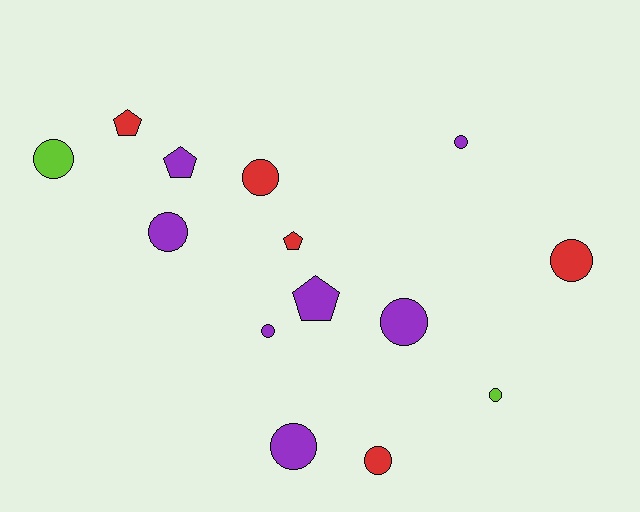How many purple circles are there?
There are 5 purple circles.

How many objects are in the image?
There are 14 objects.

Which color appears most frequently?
Purple, with 7 objects.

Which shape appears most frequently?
Circle, with 10 objects.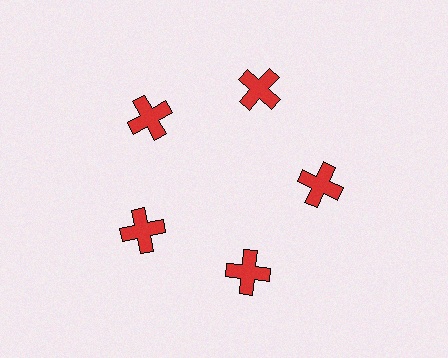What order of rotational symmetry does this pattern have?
This pattern has 5-fold rotational symmetry.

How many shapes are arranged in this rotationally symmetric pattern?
There are 5 shapes, arranged in 5 groups of 1.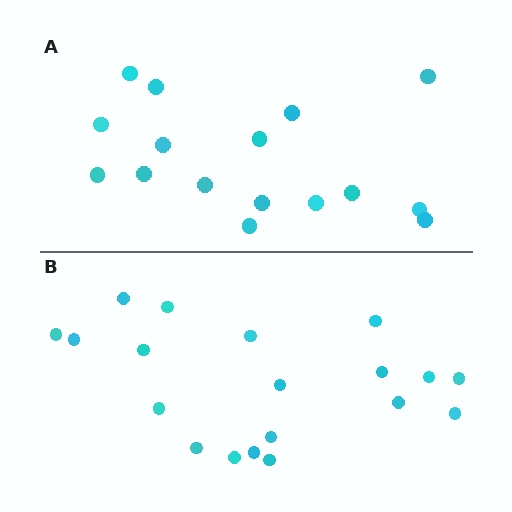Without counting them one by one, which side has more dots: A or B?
Region B (the bottom region) has more dots.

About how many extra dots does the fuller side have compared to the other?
Region B has just a few more — roughly 2 or 3 more dots than region A.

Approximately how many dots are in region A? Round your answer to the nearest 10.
About 20 dots. (The exact count is 16, which rounds to 20.)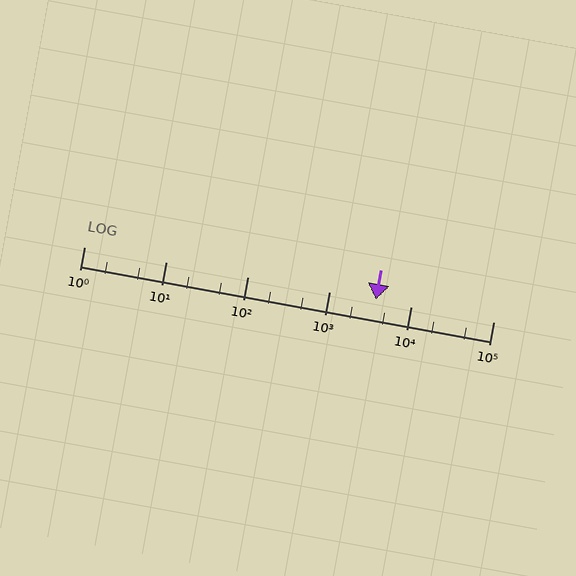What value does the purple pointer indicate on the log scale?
The pointer indicates approximately 3700.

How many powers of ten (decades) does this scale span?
The scale spans 5 decades, from 1 to 100000.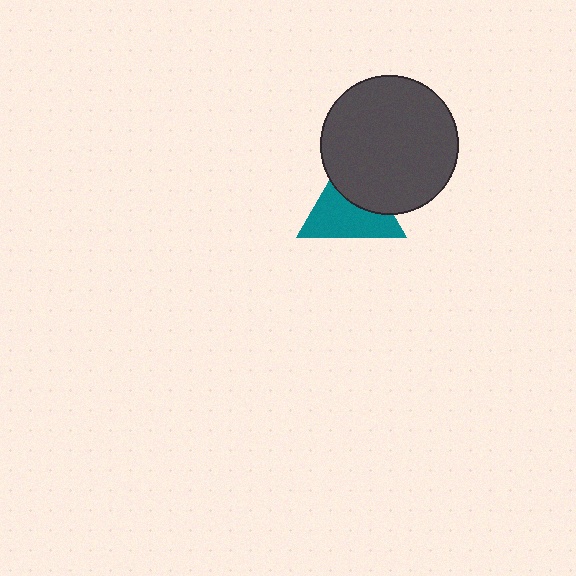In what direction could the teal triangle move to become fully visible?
The teal triangle could move toward the lower-left. That would shift it out from behind the dark gray circle entirely.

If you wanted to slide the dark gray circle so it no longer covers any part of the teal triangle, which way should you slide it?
Slide it toward the upper-right — that is the most direct way to separate the two shapes.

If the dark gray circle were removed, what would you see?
You would see the complete teal triangle.